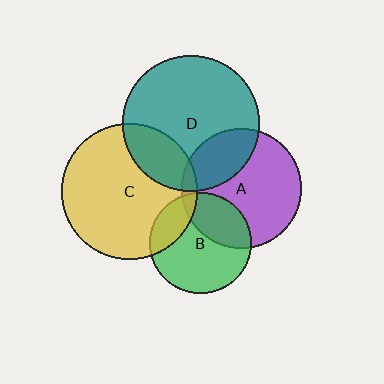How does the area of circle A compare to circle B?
Approximately 1.4 times.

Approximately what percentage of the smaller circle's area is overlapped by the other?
Approximately 25%.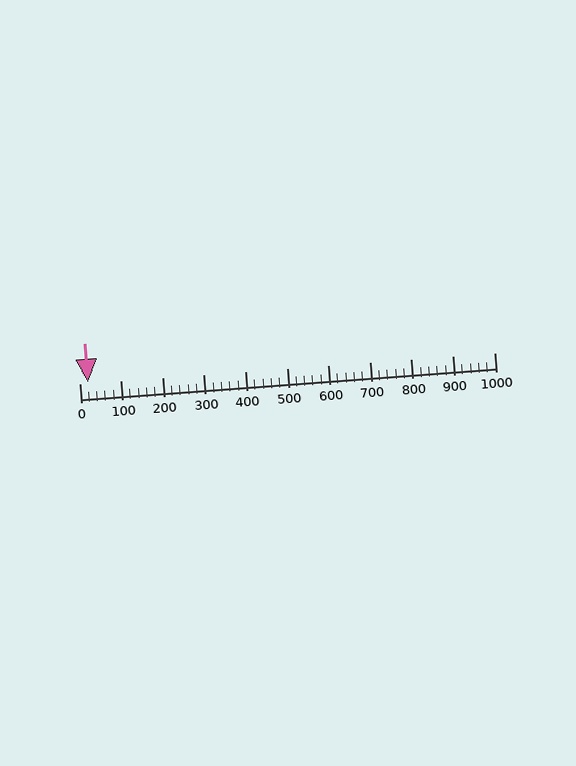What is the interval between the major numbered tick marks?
The major tick marks are spaced 100 units apart.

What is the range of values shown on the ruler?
The ruler shows values from 0 to 1000.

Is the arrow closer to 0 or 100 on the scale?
The arrow is closer to 0.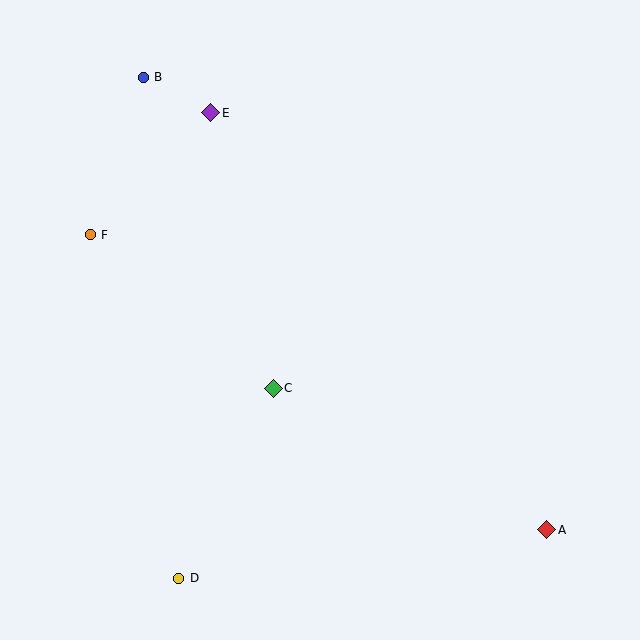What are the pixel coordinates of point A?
Point A is at (547, 530).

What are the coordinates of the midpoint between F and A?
The midpoint between F and A is at (318, 382).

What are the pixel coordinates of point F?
Point F is at (90, 235).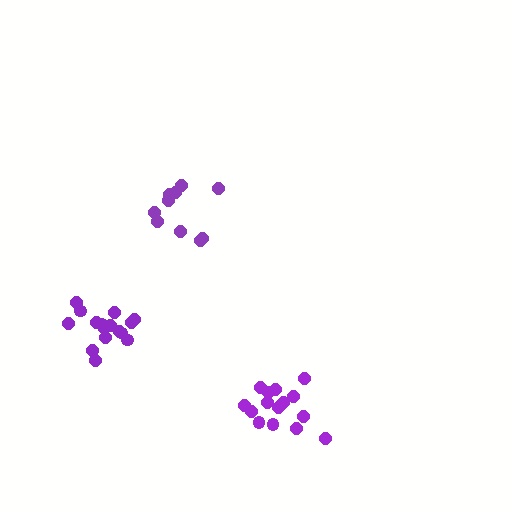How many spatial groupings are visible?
There are 3 spatial groupings.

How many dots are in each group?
Group 1: 15 dots, Group 2: 10 dots, Group 3: 16 dots (41 total).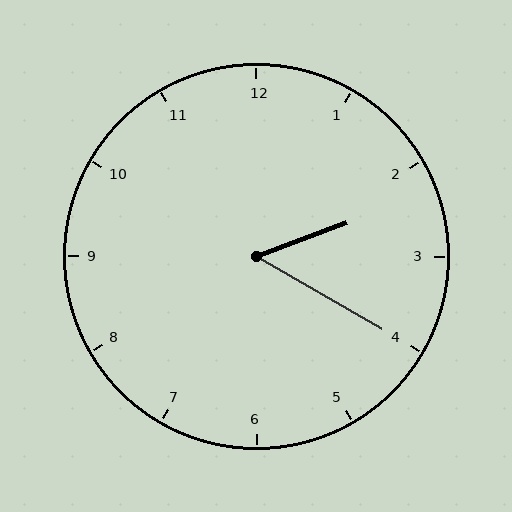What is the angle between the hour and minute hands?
Approximately 50 degrees.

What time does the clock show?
2:20.